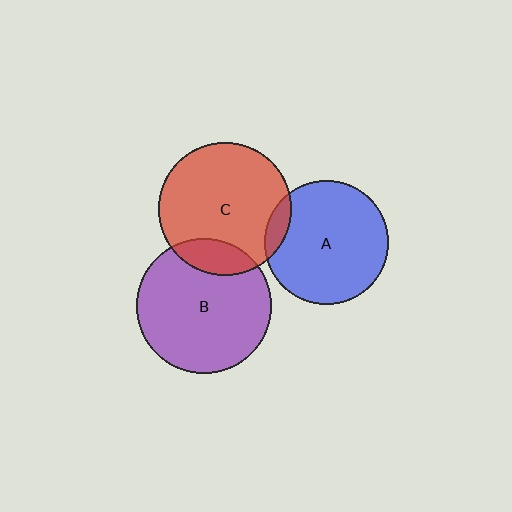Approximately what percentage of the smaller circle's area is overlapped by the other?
Approximately 10%.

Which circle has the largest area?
Circle B (purple).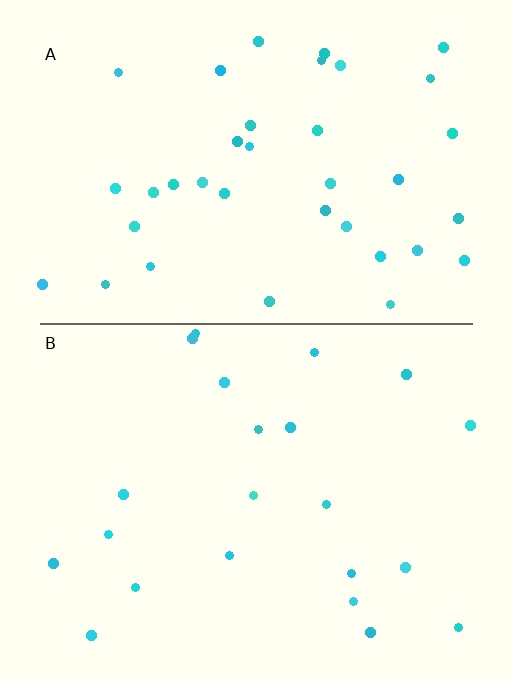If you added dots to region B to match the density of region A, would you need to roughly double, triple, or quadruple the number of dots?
Approximately double.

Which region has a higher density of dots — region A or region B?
A (the top).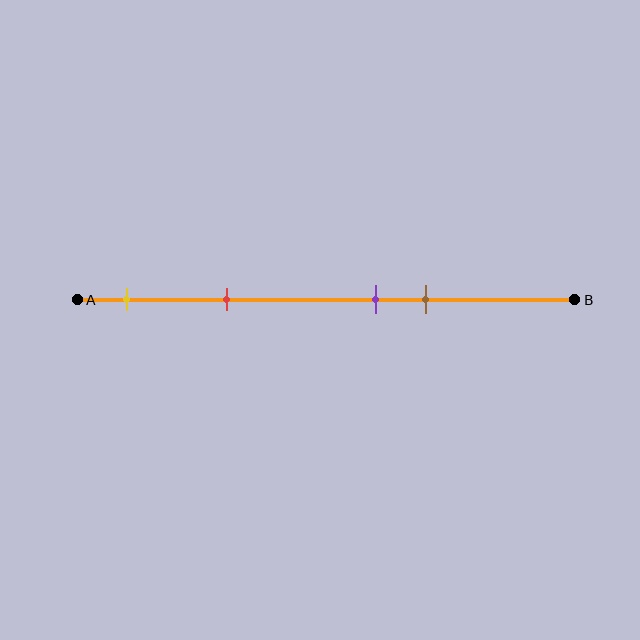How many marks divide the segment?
There are 4 marks dividing the segment.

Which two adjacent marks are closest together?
The purple and brown marks are the closest adjacent pair.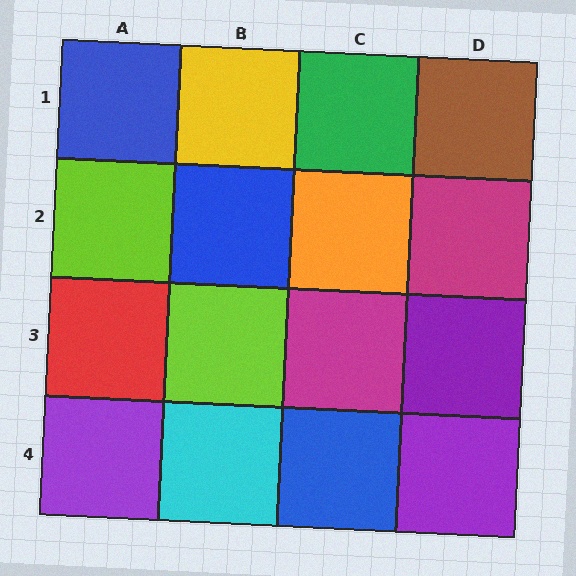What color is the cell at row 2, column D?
Magenta.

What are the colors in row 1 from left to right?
Blue, yellow, green, brown.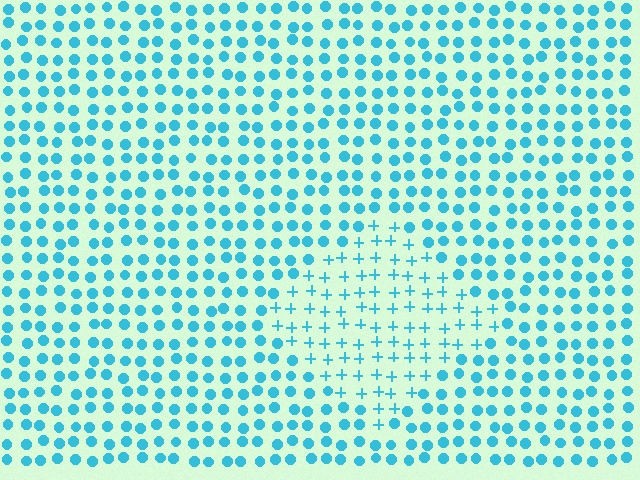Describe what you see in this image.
The image is filled with small cyan elements arranged in a uniform grid. A diamond-shaped region contains plus signs, while the surrounding area contains circles. The boundary is defined purely by the change in element shape.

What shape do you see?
I see a diamond.